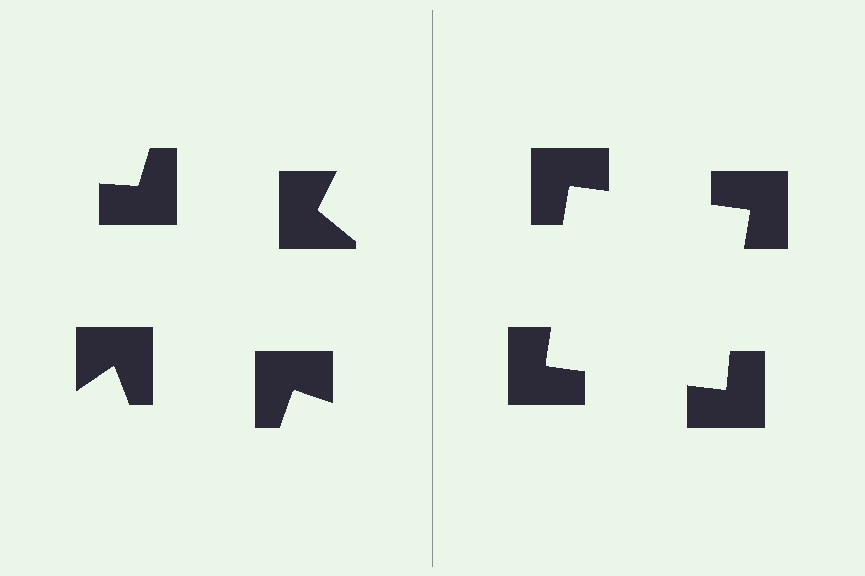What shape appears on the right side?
An illusory square.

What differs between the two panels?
The notched squares are positioned identically on both sides; only the wedge orientations differ. On the right they align to a square; on the left they are misaligned.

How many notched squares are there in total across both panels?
8 — 4 on each side.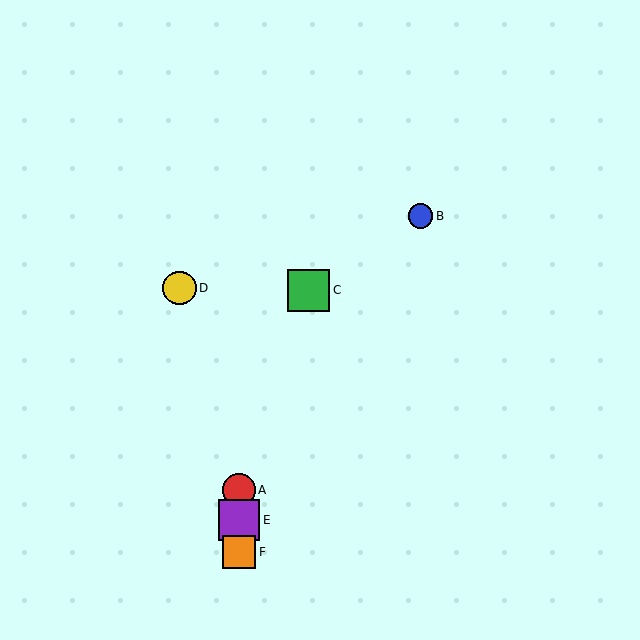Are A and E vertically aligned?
Yes, both are at x≈239.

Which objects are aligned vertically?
Objects A, E, F are aligned vertically.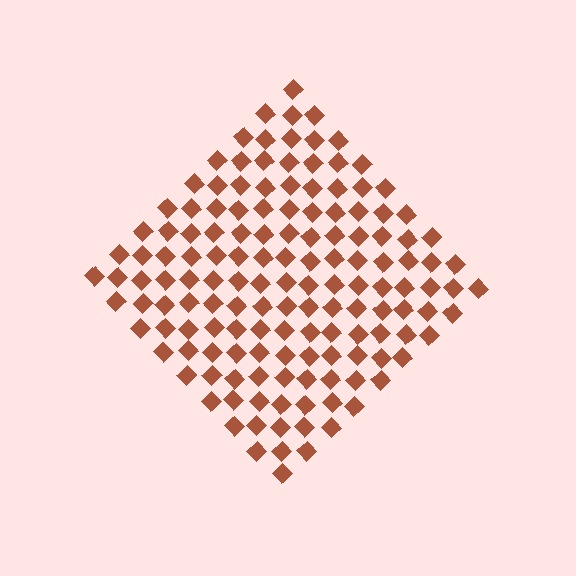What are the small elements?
The small elements are diamonds.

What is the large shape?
The large shape is a diamond.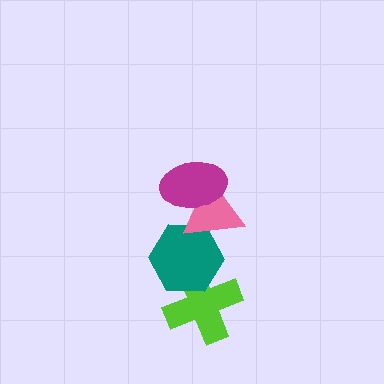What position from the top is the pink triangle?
The pink triangle is 2nd from the top.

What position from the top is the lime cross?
The lime cross is 4th from the top.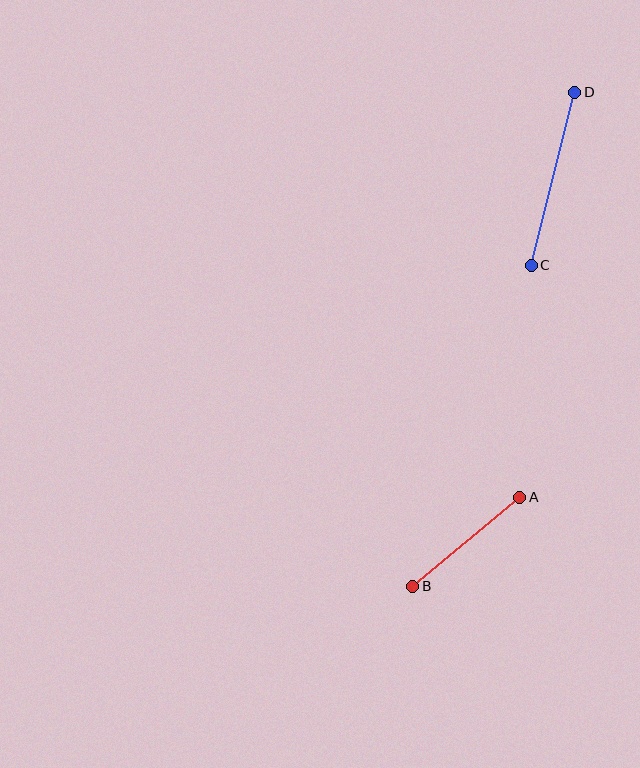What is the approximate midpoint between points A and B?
The midpoint is at approximately (466, 542) pixels.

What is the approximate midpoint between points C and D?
The midpoint is at approximately (553, 179) pixels.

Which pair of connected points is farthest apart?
Points C and D are farthest apart.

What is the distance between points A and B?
The distance is approximately 139 pixels.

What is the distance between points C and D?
The distance is approximately 178 pixels.